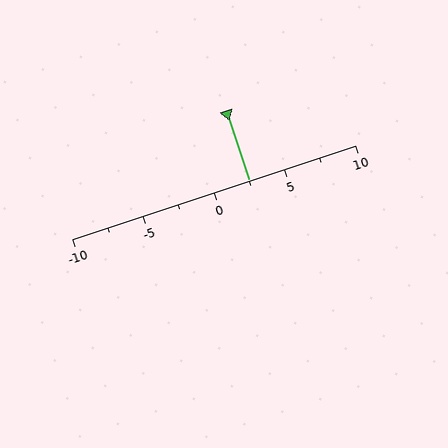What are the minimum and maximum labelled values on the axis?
The axis runs from -10 to 10.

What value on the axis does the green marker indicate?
The marker indicates approximately 2.5.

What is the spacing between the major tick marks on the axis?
The major ticks are spaced 5 apart.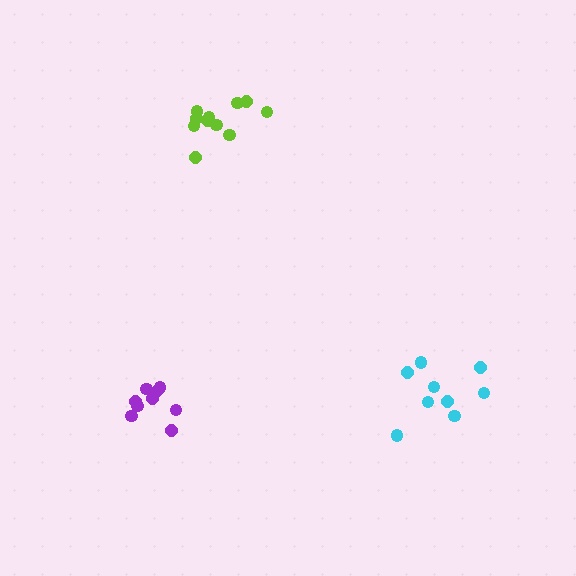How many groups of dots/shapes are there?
There are 3 groups.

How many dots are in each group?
Group 1: 9 dots, Group 2: 12 dots, Group 3: 9 dots (30 total).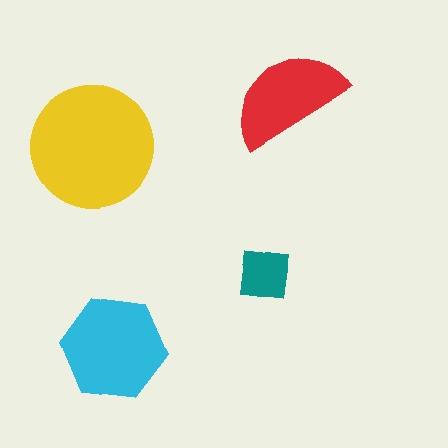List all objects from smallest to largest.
The teal square, the red semicircle, the cyan hexagon, the yellow circle.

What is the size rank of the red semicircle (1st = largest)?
3rd.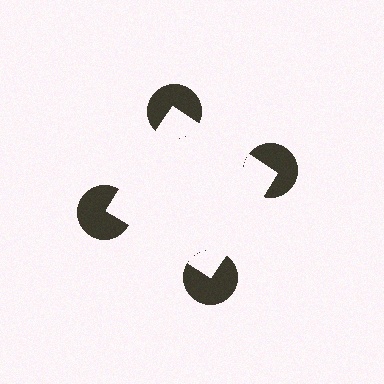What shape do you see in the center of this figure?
An illusory square — its edges are inferred from the aligned wedge cuts in the pac-man discs, not physically drawn.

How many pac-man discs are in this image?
There are 4 — one at each vertex of the illusory square.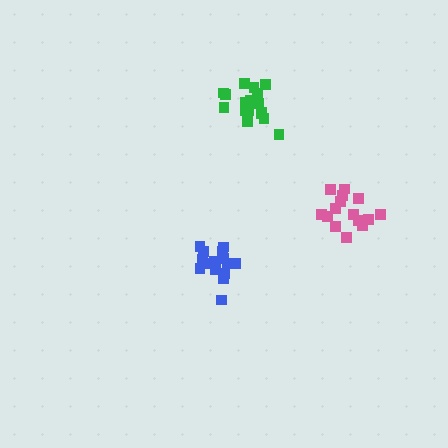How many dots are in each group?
Group 1: 15 dots, Group 2: 15 dots, Group 3: 19 dots (49 total).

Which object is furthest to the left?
The blue cluster is leftmost.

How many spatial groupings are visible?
There are 3 spatial groupings.